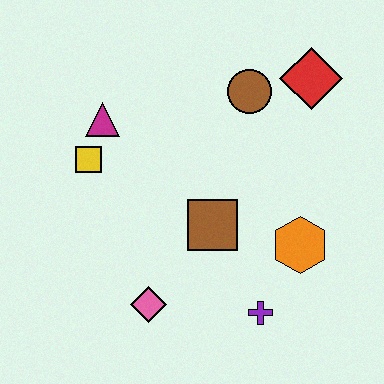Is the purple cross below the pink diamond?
Yes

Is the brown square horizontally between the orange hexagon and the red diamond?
No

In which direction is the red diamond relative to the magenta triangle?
The red diamond is to the right of the magenta triangle.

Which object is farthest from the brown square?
The red diamond is farthest from the brown square.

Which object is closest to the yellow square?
The magenta triangle is closest to the yellow square.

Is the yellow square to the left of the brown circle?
Yes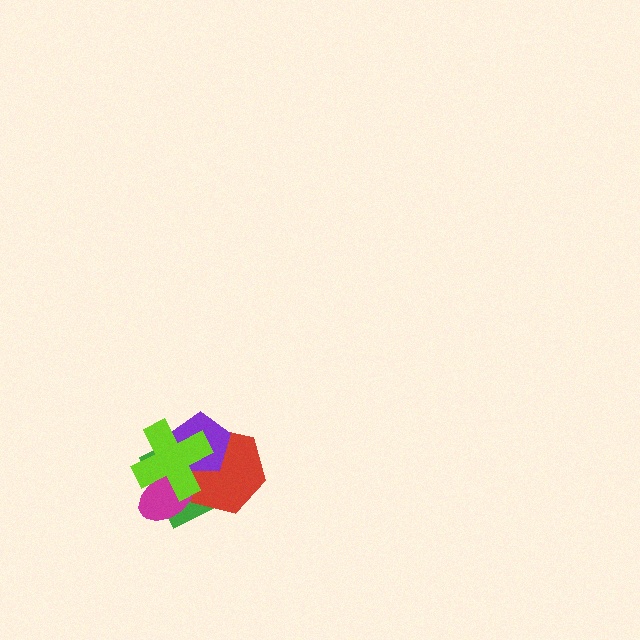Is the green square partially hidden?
Yes, it is partially covered by another shape.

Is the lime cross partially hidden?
No, no other shape covers it.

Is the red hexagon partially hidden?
Yes, it is partially covered by another shape.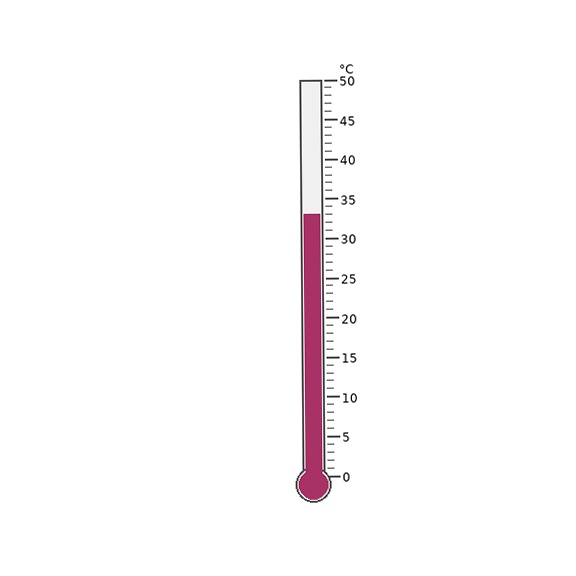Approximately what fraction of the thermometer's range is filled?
The thermometer is filled to approximately 65% of its range.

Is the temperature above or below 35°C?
The temperature is below 35°C.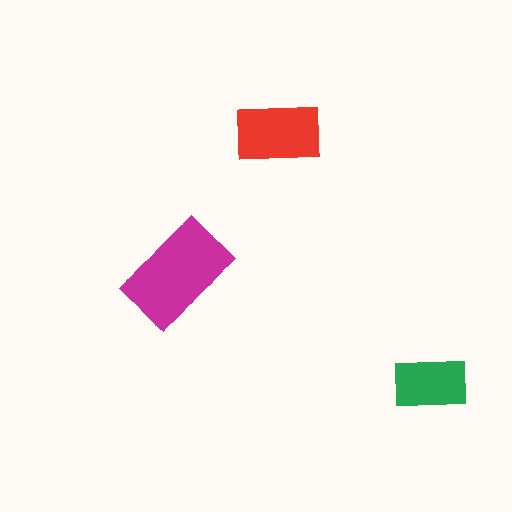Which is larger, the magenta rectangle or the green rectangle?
The magenta one.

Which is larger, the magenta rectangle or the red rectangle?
The magenta one.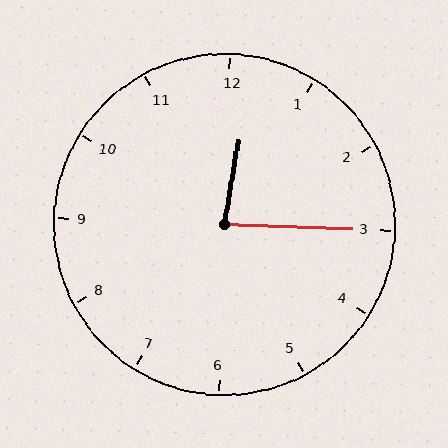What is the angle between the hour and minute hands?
Approximately 82 degrees.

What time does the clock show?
12:15.